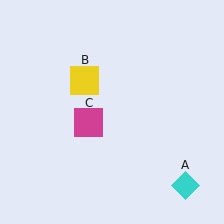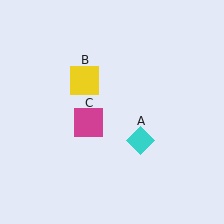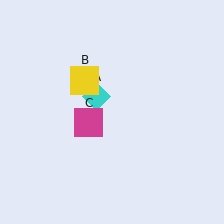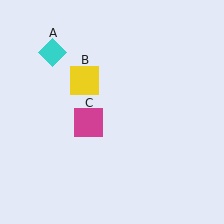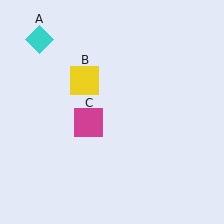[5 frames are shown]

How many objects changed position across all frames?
1 object changed position: cyan diamond (object A).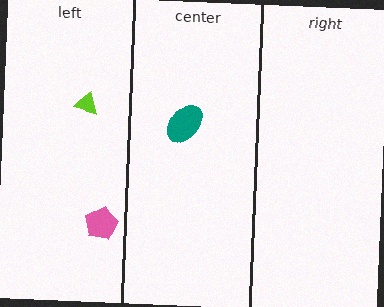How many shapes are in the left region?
2.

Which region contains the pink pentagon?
The left region.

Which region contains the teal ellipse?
The center region.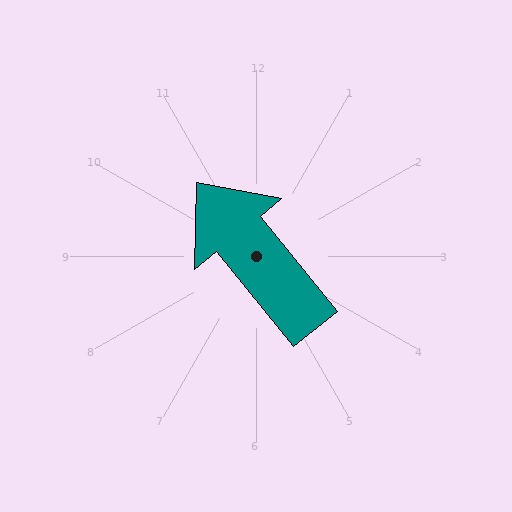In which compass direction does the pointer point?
Northwest.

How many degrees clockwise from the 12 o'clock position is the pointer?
Approximately 321 degrees.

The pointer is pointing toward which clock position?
Roughly 11 o'clock.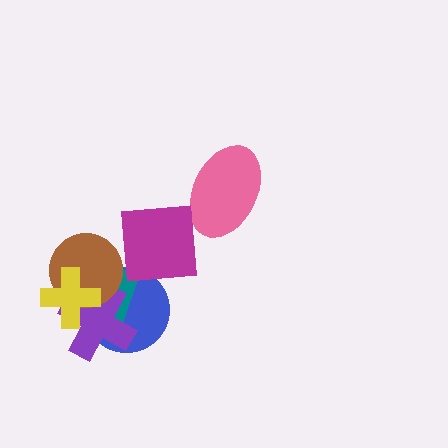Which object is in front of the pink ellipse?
The magenta square is in front of the pink ellipse.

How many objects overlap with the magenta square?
3 objects overlap with the magenta square.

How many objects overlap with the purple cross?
4 objects overlap with the purple cross.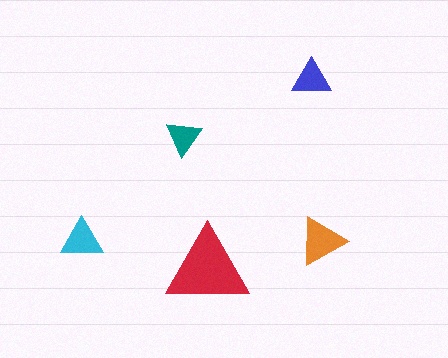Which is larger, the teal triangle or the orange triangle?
The orange one.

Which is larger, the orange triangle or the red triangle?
The red one.